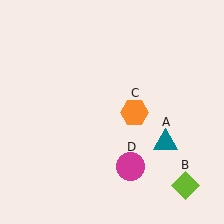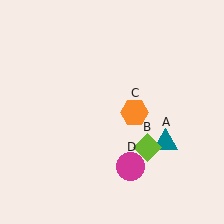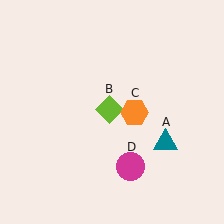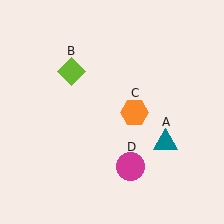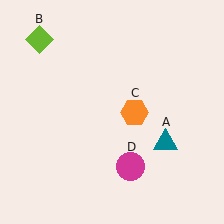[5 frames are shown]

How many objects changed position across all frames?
1 object changed position: lime diamond (object B).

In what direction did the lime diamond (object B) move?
The lime diamond (object B) moved up and to the left.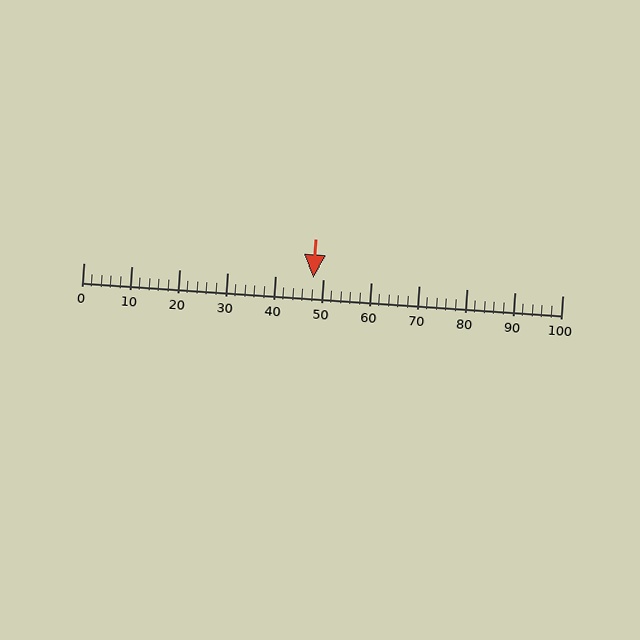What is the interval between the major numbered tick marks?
The major tick marks are spaced 10 units apart.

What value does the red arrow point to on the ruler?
The red arrow points to approximately 48.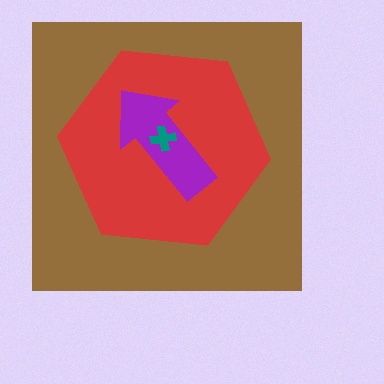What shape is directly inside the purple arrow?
The teal cross.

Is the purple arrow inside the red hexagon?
Yes.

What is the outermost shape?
The brown square.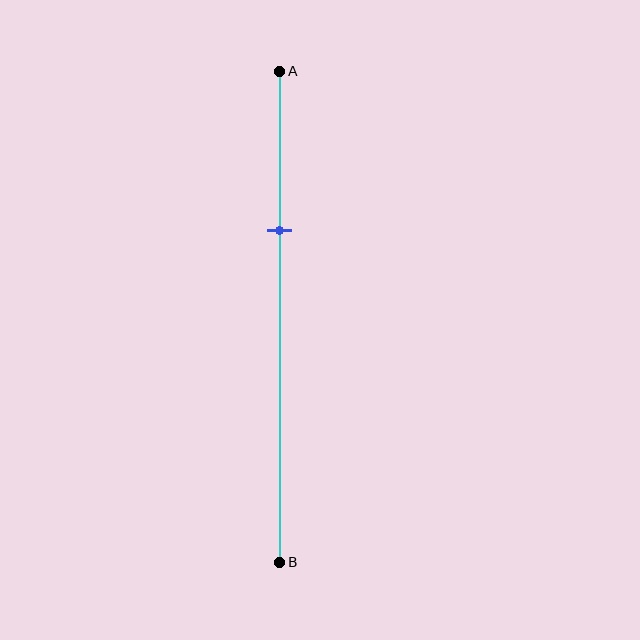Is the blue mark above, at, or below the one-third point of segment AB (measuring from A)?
The blue mark is approximately at the one-third point of segment AB.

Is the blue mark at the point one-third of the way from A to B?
Yes, the mark is approximately at the one-third point.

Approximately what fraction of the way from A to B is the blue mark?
The blue mark is approximately 30% of the way from A to B.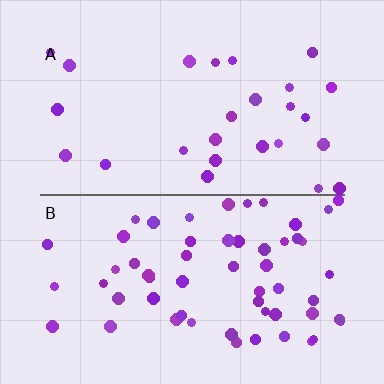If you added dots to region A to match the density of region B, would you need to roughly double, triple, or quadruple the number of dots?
Approximately double.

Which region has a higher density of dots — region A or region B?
B (the bottom).